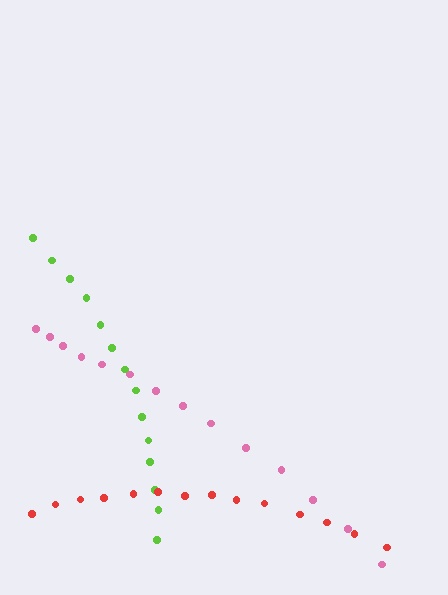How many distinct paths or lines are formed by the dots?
There are 3 distinct paths.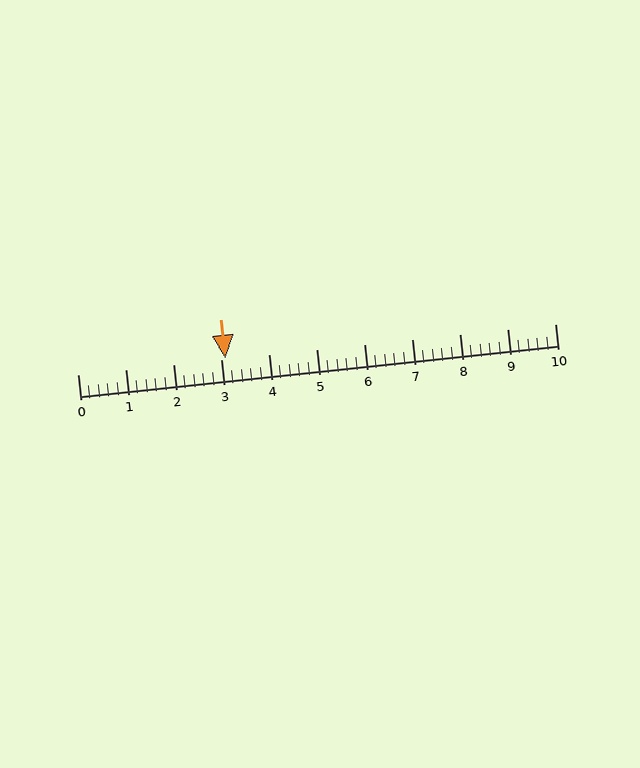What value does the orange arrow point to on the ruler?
The orange arrow points to approximately 3.1.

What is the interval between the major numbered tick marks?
The major tick marks are spaced 1 units apart.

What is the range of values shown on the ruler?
The ruler shows values from 0 to 10.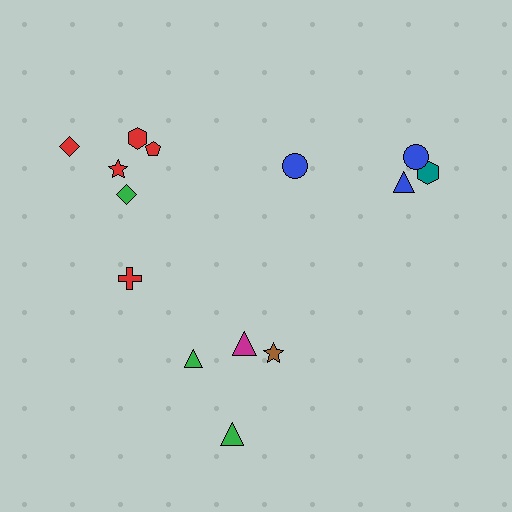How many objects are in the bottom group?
There are 4 objects.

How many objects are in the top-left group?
There are 6 objects.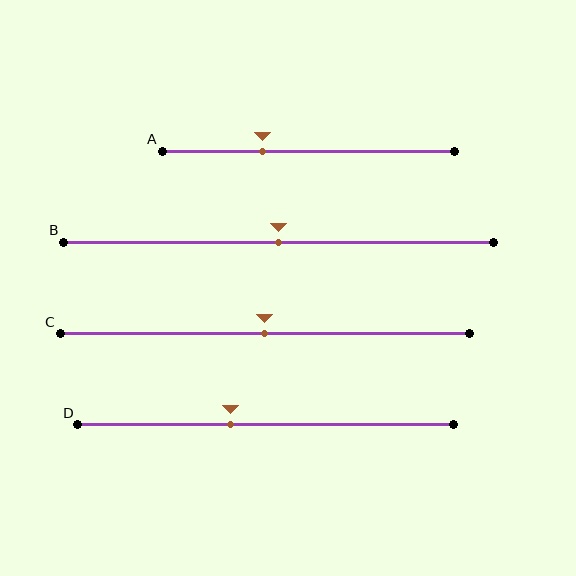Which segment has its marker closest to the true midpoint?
Segment B has its marker closest to the true midpoint.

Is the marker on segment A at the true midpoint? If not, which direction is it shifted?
No, the marker on segment A is shifted to the left by about 16% of the segment length.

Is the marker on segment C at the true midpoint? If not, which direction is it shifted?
Yes, the marker on segment C is at the true midpoint.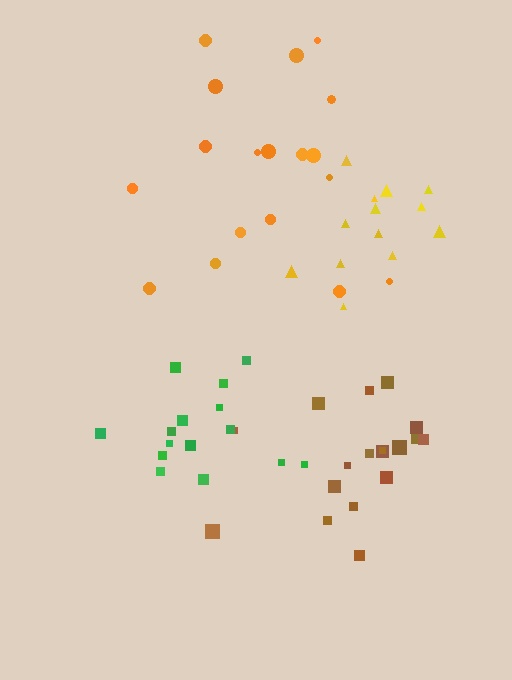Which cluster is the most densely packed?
Yellow.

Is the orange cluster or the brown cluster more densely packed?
Orange.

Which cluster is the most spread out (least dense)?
Brown.